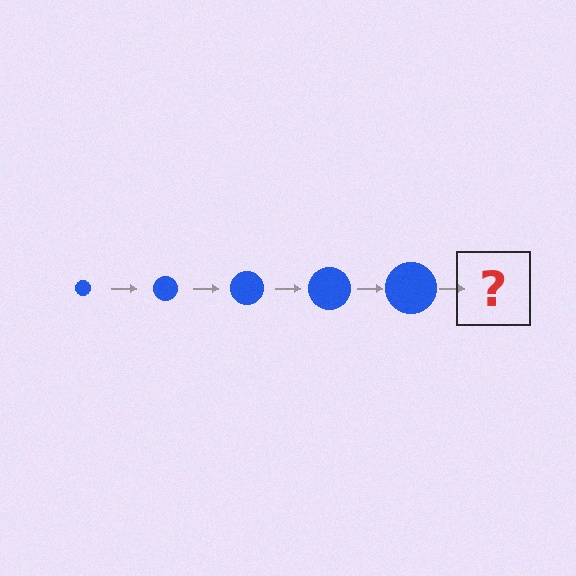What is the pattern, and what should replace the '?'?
The pattern is that the circle gets progressively larger each step. The '?' should be a blue circle, larger than the previous one.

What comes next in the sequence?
The next element should be a blue circle, larger than the previous one.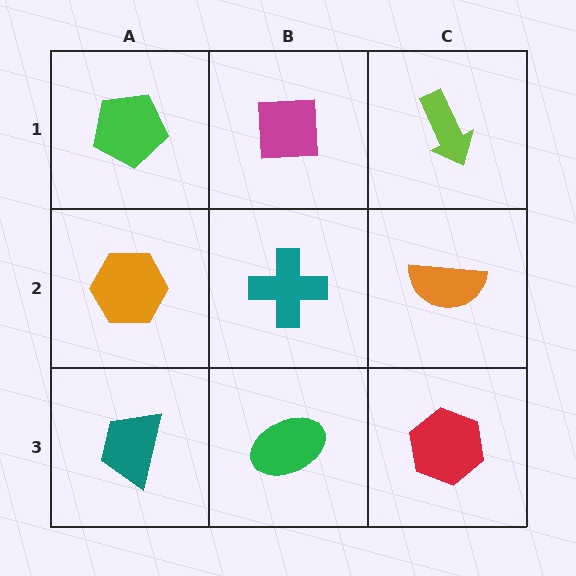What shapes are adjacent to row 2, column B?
A magenta square (row 1, column B), a green ellipse (row 3, column B), an orange hexagon (row 2, column A), an orange semicircle (row 2, column C).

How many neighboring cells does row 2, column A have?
3.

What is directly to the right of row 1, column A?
A magenta square.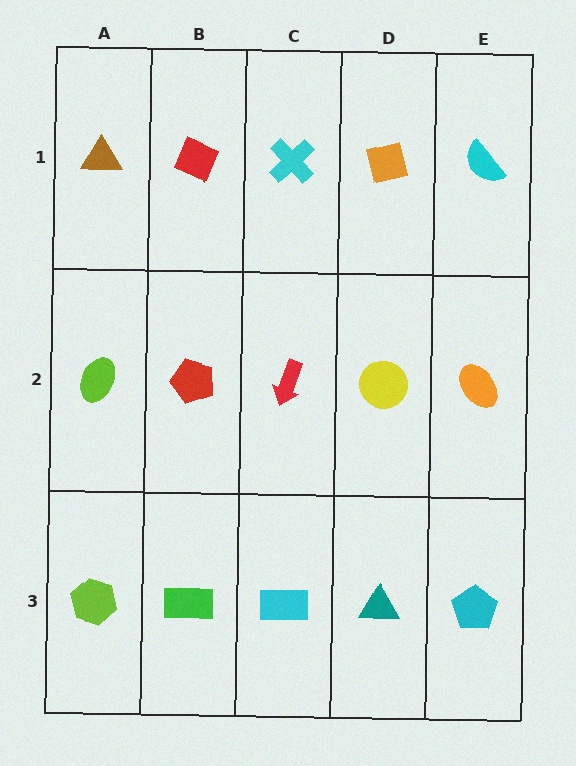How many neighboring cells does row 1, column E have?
2.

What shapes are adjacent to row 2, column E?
A cyan semicircle (row 1, column E), a cyan pentagon (row 3, column E), a yellow circle (row 2, column D).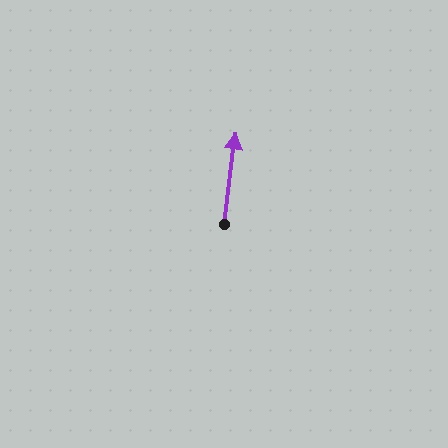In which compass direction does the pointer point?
North.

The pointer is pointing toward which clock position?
Roughly 12 o'clock.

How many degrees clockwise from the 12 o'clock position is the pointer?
Approximately 7 degrees.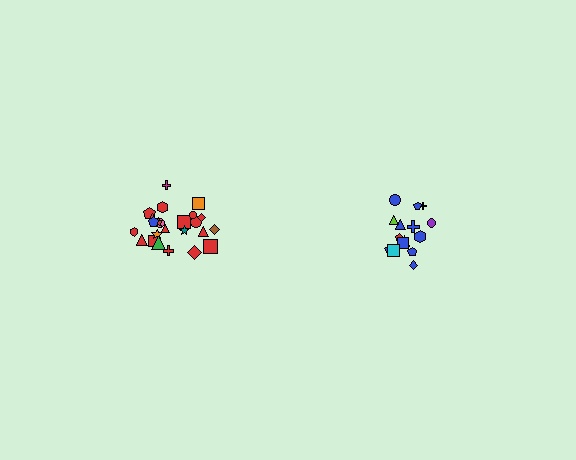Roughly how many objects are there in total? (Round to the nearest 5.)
Roughly 40 objects in total.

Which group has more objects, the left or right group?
The left group.